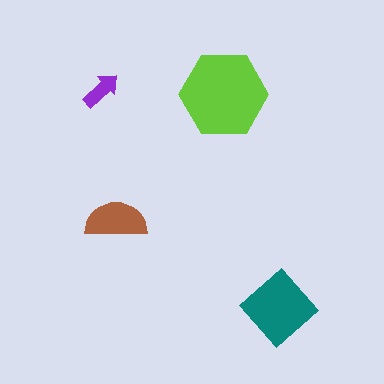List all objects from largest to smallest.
The lime hexagon, the teal diamond, the brown semicircle, the purple arrow.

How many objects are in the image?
There are 4 objects in the image.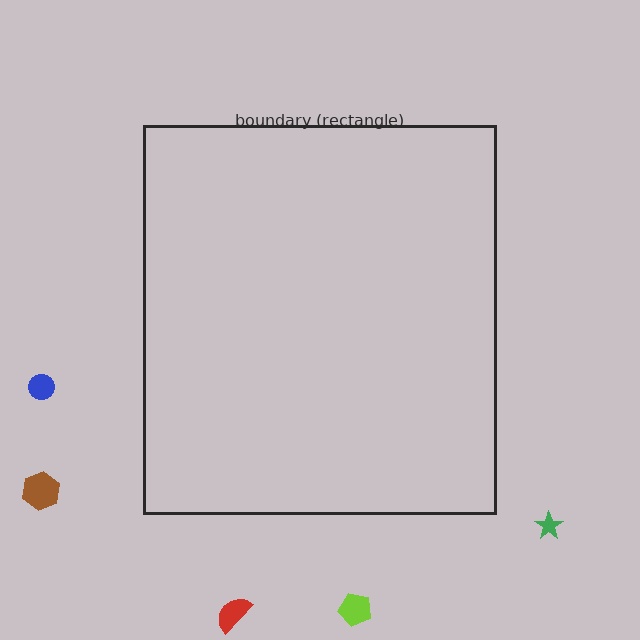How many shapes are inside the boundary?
0 inside, 5 outside.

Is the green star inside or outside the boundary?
Outside.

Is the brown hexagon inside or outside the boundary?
Outside.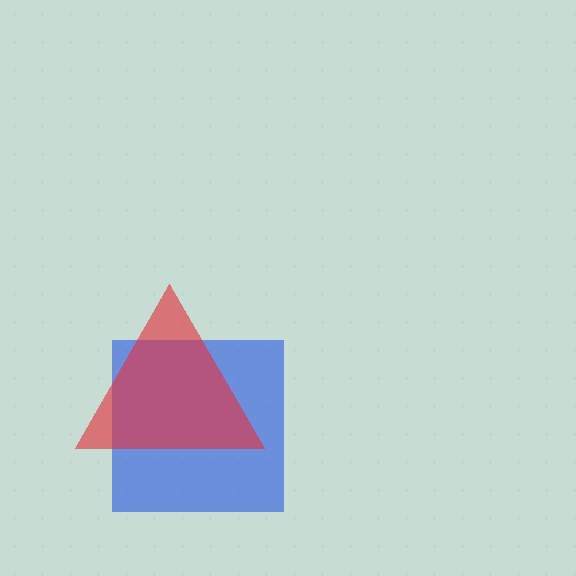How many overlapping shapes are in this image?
There are 2 overlapping shapes in the image.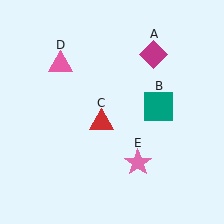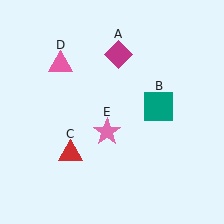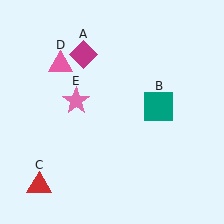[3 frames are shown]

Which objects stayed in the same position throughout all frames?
Teal square (object B) and pink triangle (object D) remained stationary.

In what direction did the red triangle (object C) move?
The red triangle (object C) moved down and to the left.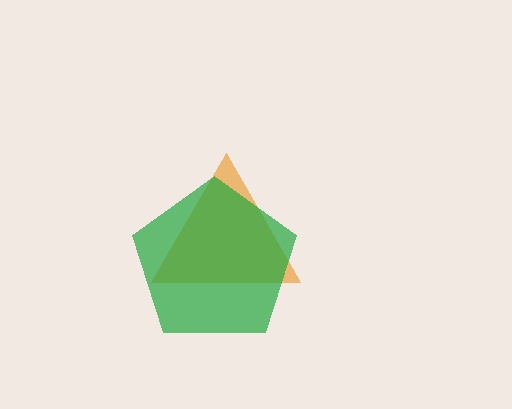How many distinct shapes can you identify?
There are 2 distinct shapes: an orange triangle, a green pentagon.